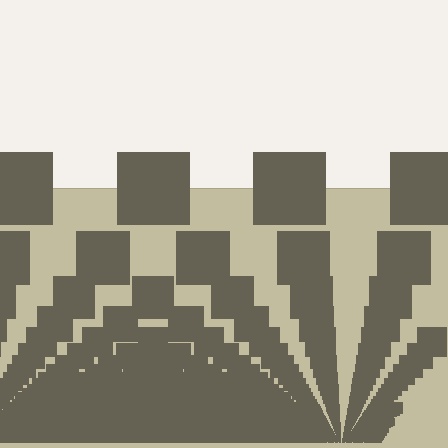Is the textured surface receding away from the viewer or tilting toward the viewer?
The surface appears to tilt toward the viewer. Texture elements get larger and sparser toward the top.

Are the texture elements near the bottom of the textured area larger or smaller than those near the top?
Smaller. The gradient is inverted — elements near the bottom are smaller and denser.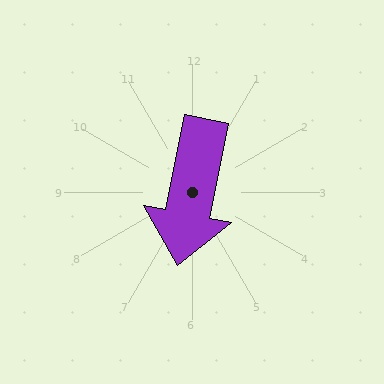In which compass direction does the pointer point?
South.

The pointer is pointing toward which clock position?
Roughly 6 o'clock.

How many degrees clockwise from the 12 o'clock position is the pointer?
Approximately 191 degrees.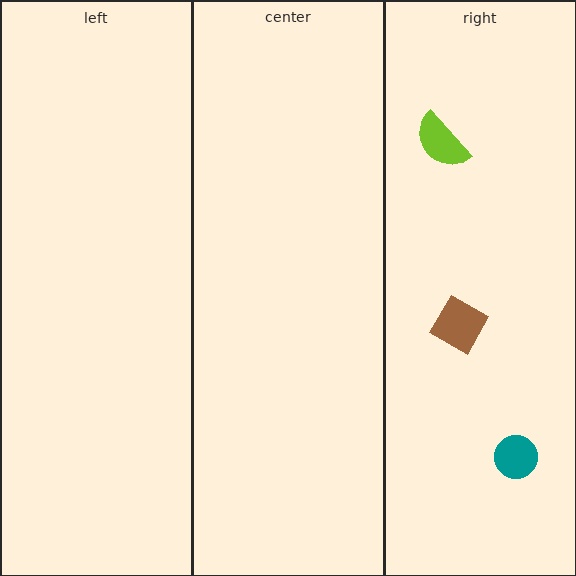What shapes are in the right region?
The lime semicircle, the brown square, the teal circle.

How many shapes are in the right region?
3.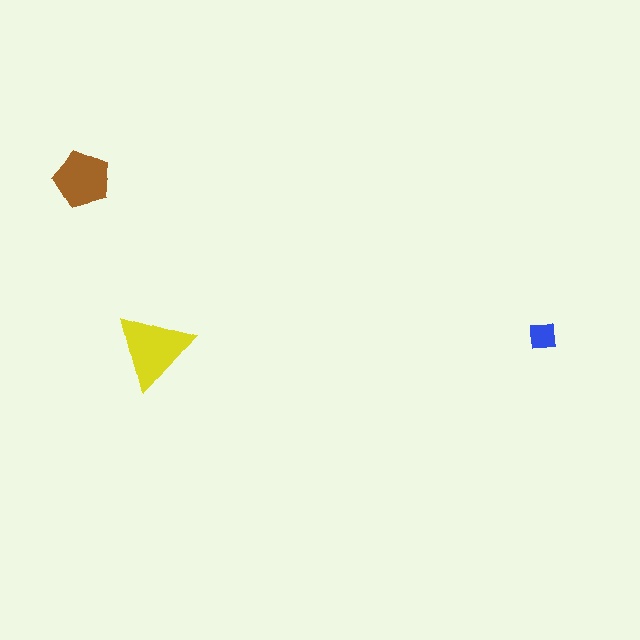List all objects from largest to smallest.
The yellow triangle, the brown pentagon, the blue square.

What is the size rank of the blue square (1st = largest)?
3rd.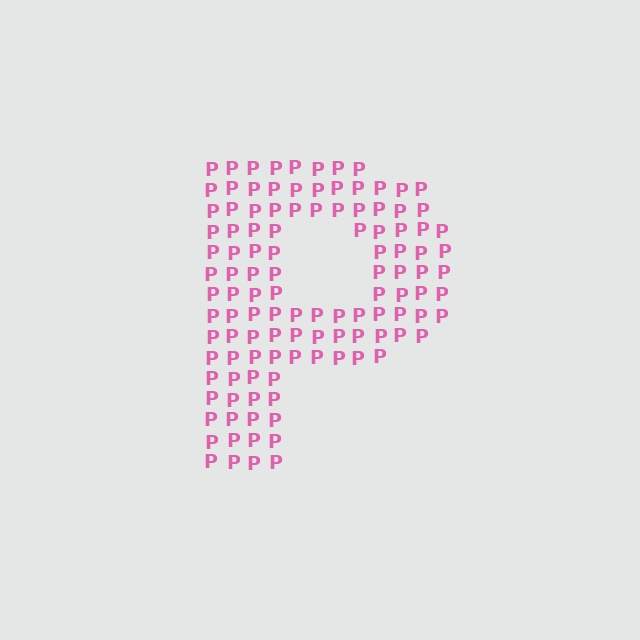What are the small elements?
The small elements are letter P's.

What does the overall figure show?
The overall figure shows the letter P.